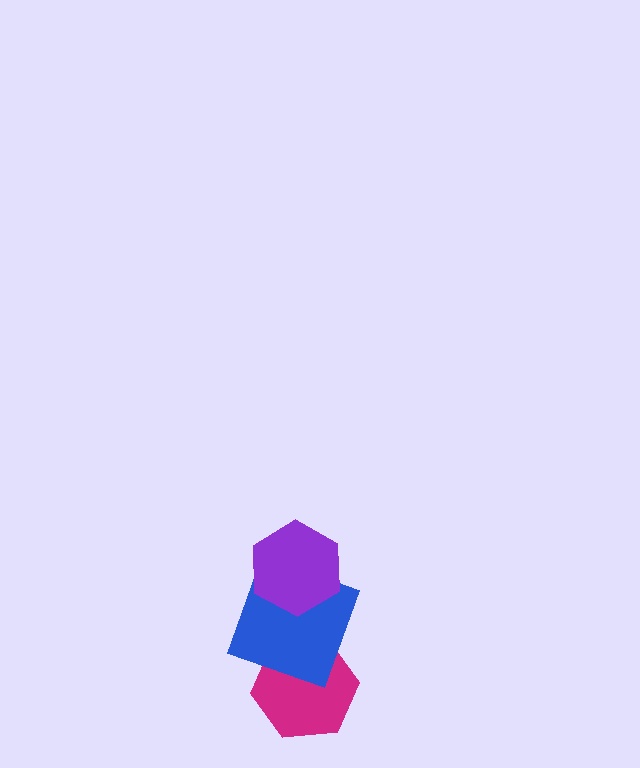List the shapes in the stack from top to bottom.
From top to bottom: the purple hexagon, the blue square, the magenta hexagon.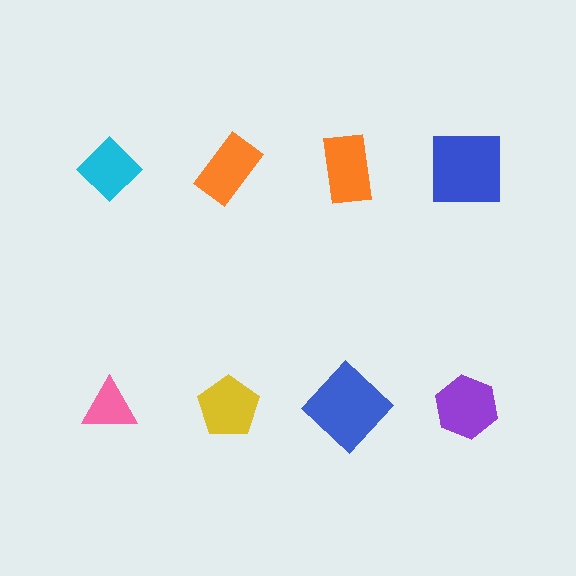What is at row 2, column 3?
A blue diamond.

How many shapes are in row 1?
4 shapes.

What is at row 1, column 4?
A blue square.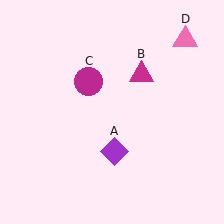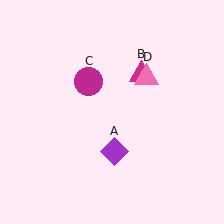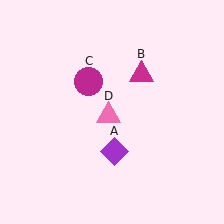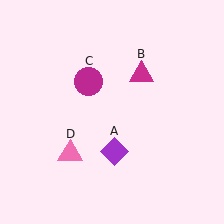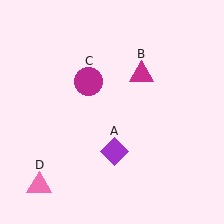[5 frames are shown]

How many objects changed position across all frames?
1 object changed position: pink triangle (object D).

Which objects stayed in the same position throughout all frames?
Purple diamond (object A) and magenta triangle (object B) and magenta circle (object C) remained stationary.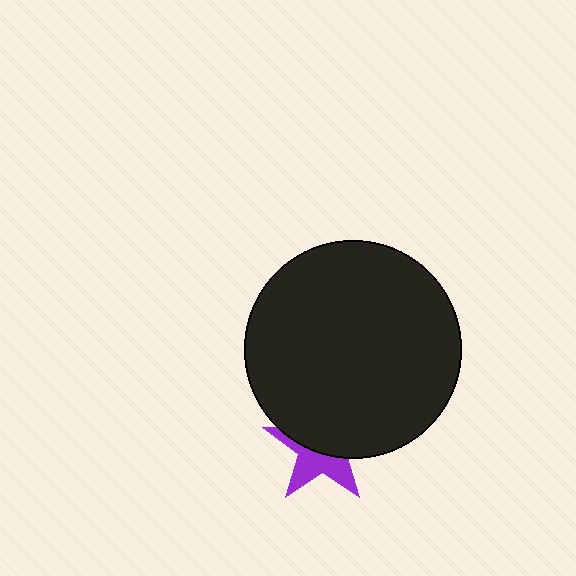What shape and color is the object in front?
The object in front is a black circle.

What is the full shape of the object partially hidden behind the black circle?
The partially hidden object is a purple star.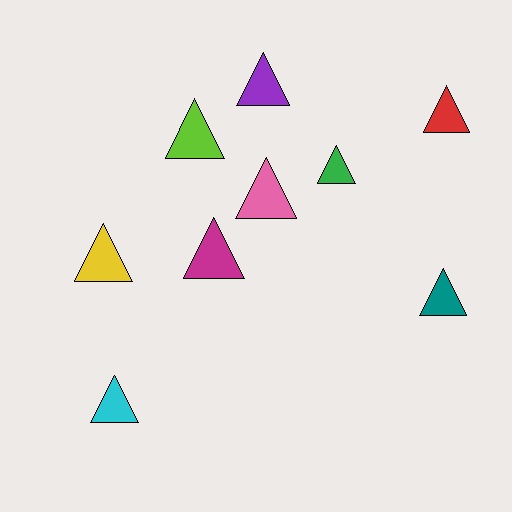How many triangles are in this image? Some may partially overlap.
There are 9 triangles.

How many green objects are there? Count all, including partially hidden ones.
There is 1 green object.